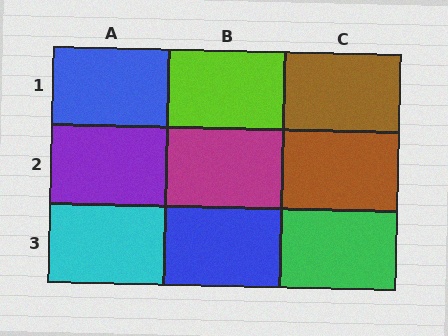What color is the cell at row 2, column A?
Purple.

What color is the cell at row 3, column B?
Blue.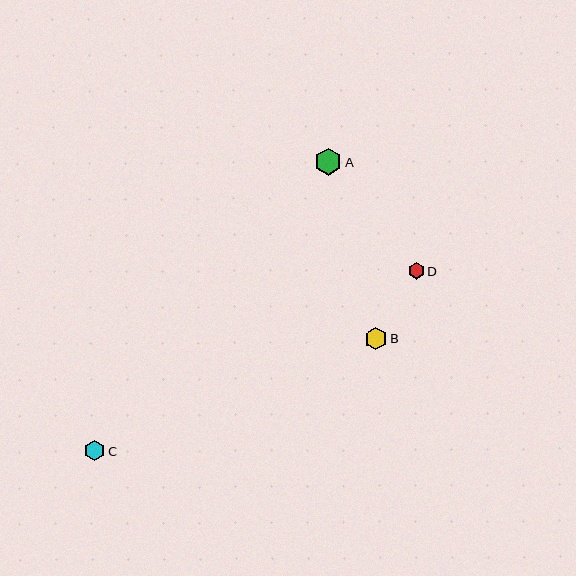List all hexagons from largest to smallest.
From largest to smallest: A, B, C, D.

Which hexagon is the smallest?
Hexagon D is the smallest with a size of approximately 16 pixels.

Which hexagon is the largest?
Hexagon A is the largest with a size of approximately 27 pixels.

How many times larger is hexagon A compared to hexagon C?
Hexagon A is approximately 1.3 times the size of hexagon C.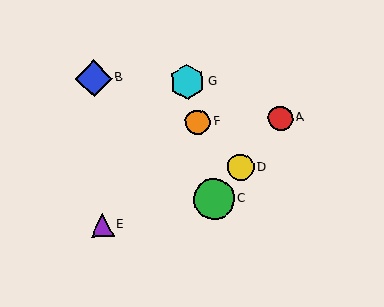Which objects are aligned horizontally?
Objects A, F are aligned horizontally.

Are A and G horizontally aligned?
No, A is at y≈118 and G is at y≈82.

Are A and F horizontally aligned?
Yes, both are at y≈118.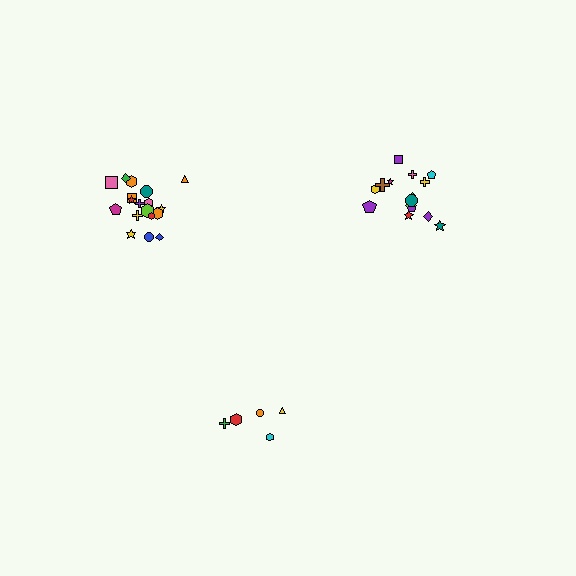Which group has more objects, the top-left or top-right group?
The top-left group.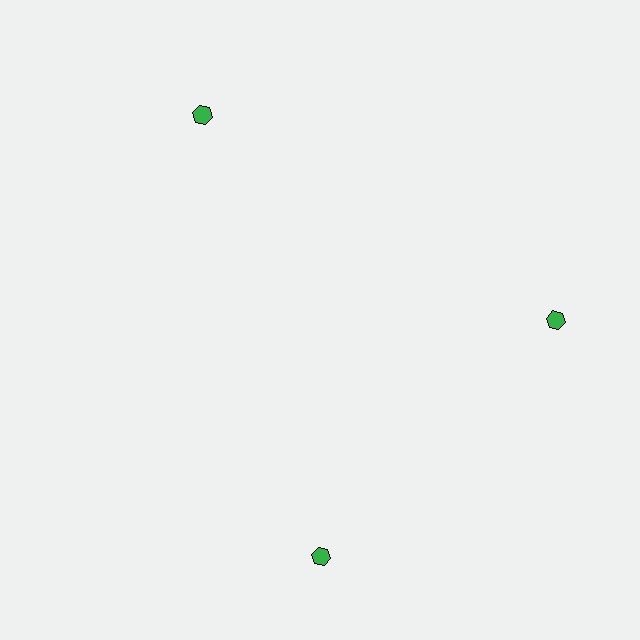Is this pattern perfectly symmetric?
No. The 3 green hexagons are arranged in a ring, but one element near the 7 o'clock position is rotated out of alignment along the ring, breaking the 3-fold rotational symmetry.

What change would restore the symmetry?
The symmetry would be restored by rotating it back into even spacing with its neighbors so that all 3 hexagons sit at equal angles and equal distance from the center.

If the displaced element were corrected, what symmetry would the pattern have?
It would have 3-fold rotational symmetry — the pattern would map onto itself every 120 degrees.